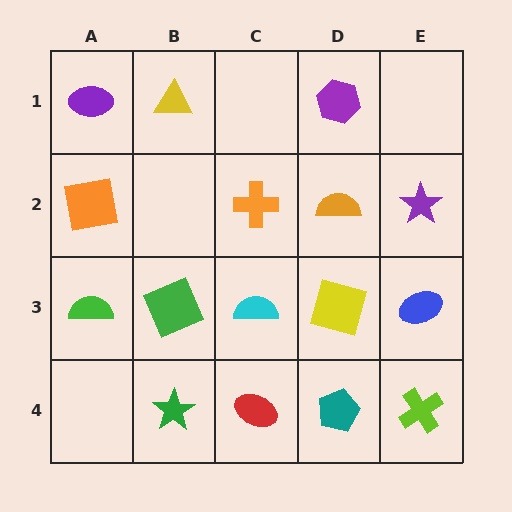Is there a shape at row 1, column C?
No, that cell is empty.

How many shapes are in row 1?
3 shapes.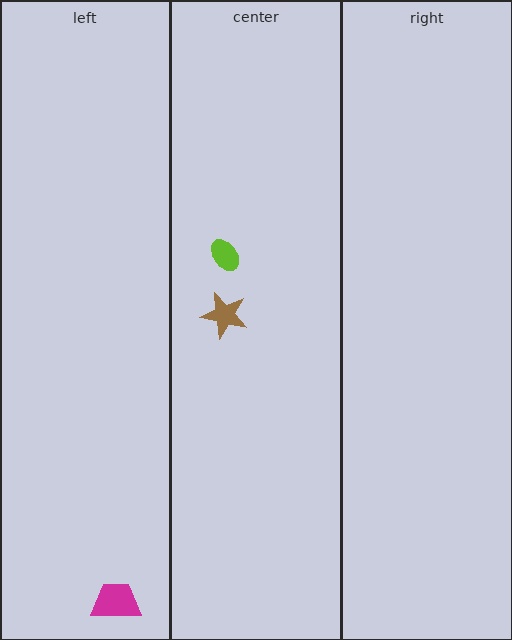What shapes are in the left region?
The magenta trapezoid.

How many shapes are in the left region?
1.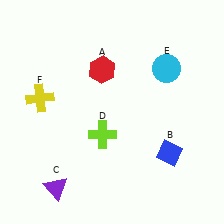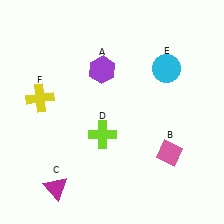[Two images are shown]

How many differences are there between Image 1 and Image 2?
There are 3 differences between the two images.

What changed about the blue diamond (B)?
In Image 1, B is blue. In Image 2, it changed to pink.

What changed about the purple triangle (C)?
In Image 1, C is purple. In Image 2, it changed to magenta.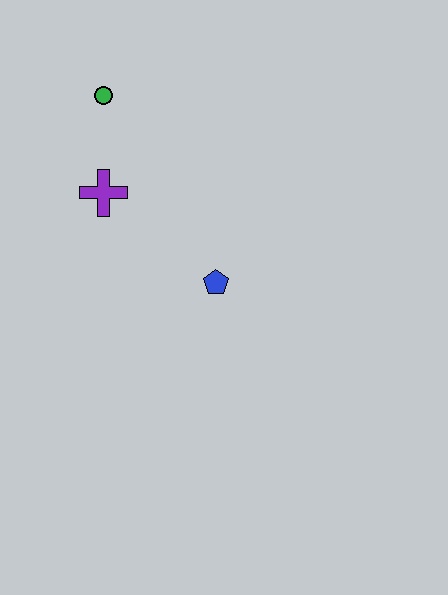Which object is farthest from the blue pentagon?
The green circle is farthest from the blue pentagon.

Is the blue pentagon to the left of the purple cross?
No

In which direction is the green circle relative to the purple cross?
The green circle is above the purple cross.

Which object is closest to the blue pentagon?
The purple cross is closest to the blue pentagon.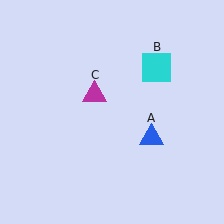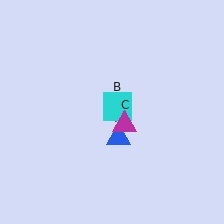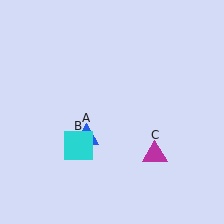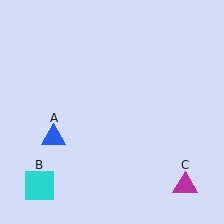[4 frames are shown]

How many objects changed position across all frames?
3 objects changed position: blue triangle (object A), cyan square (object B), magenta triangle (object C).